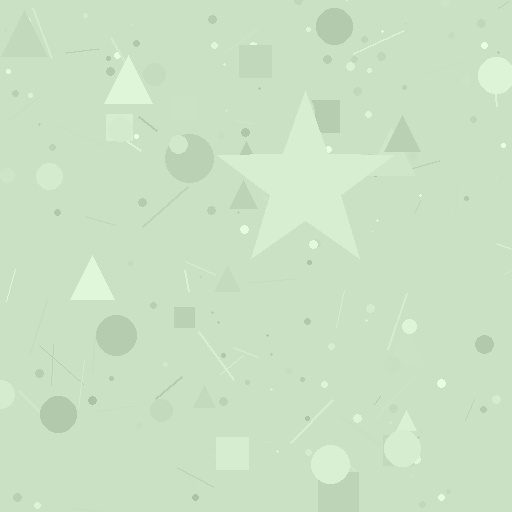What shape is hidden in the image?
A star is hidden in the image.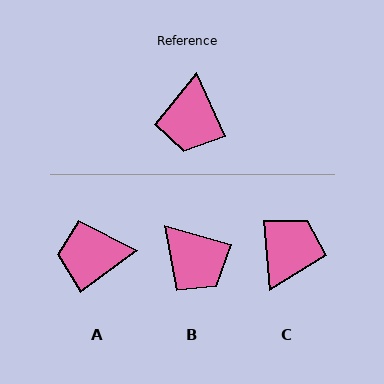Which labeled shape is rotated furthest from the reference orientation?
C, about 160 degrees away.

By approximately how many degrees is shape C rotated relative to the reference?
Approximately 160 degrees counter-clockwise.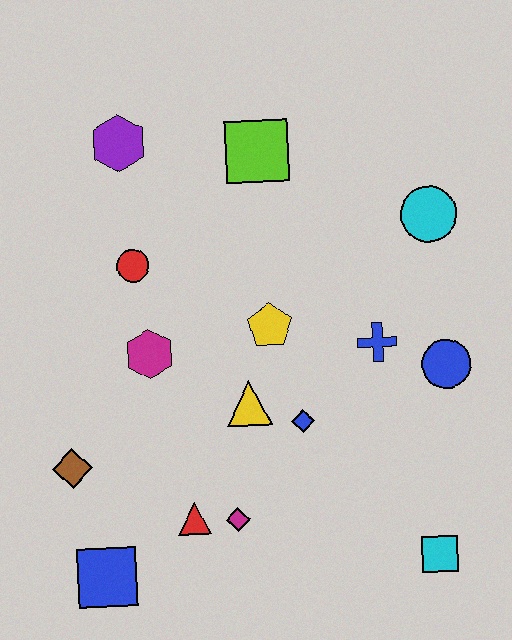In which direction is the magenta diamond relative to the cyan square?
The magenta diamond is to the left of the cyan square.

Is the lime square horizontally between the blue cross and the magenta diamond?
Yes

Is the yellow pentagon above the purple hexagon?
No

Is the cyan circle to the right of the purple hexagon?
Yes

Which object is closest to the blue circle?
The blue cross is closest to the blue circle.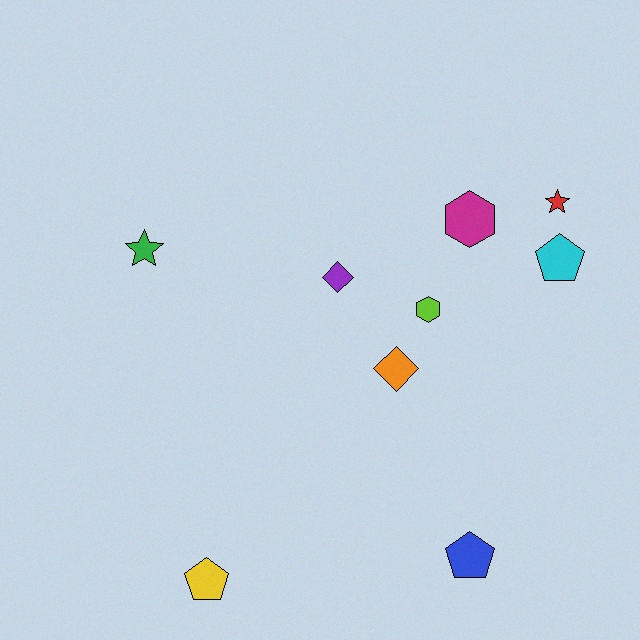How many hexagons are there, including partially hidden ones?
There are 2 hexagons.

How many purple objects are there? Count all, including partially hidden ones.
There is 1 purple object.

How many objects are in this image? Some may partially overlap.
There are 9 objects.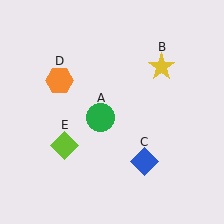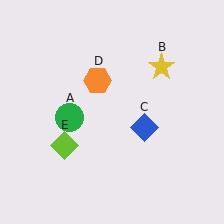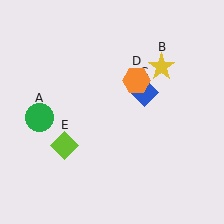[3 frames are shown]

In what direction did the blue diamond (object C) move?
The blue diamond (object C) moved up.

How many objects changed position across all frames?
3 objects changed position: green circle (object A), blue diamond (object C), orange hexagon (object D).